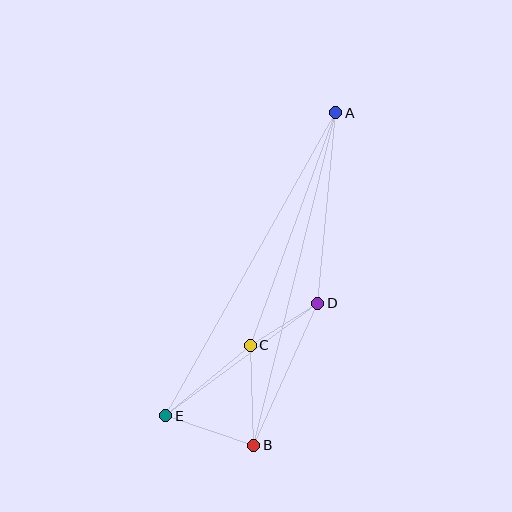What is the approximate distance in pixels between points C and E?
The distance between C and E is approximately 110 pixels.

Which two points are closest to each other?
Points C and D are closest to each other.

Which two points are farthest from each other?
Points A and E are farthest from each other.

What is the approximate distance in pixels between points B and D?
The distance between B and D is approximately 156 pixels.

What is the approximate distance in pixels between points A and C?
The distance between A and C is approximately 247 pixels.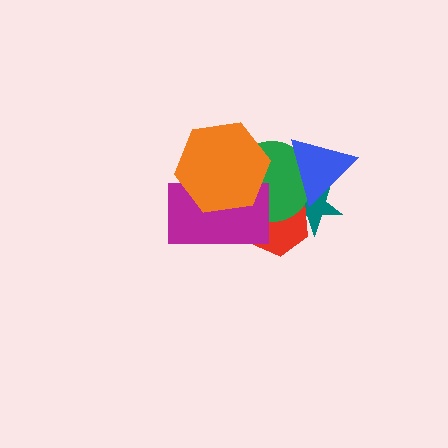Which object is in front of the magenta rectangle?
The orange hexagon is in front of the magenta rectangle.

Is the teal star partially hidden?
Yes, it is partially covered by another shape.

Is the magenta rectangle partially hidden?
Yes, it is partially covered by another shape.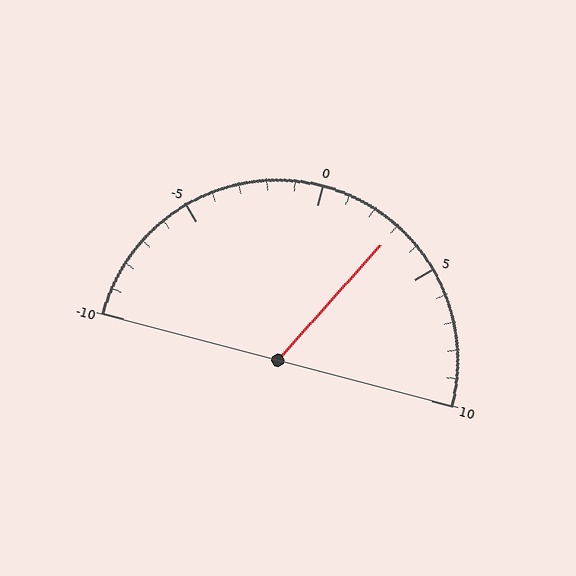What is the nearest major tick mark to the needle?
The nearest major tick mark is 5.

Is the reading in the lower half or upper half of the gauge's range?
The reading is in the upper half of the range (-10 to 10).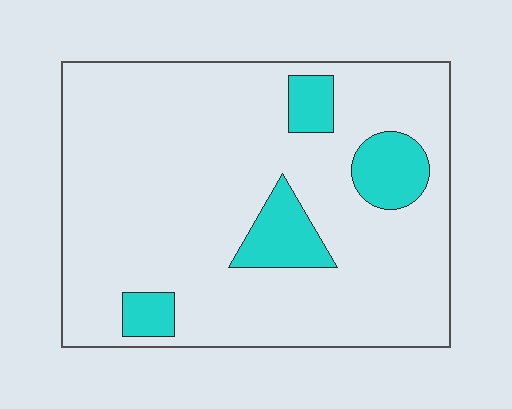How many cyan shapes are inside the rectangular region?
4.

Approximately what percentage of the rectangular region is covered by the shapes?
Approximately 15%.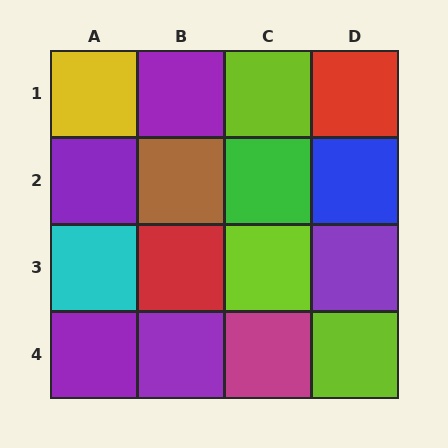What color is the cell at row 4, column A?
Purple.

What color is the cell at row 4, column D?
Lime.